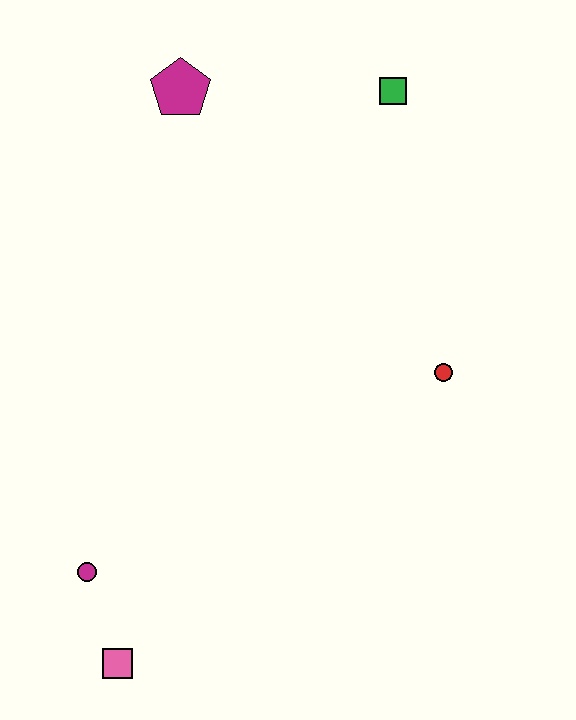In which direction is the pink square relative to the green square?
The pink square is below the green square.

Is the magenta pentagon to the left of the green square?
Yes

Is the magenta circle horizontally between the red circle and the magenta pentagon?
No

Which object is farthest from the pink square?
The green square is farthest from the pink square.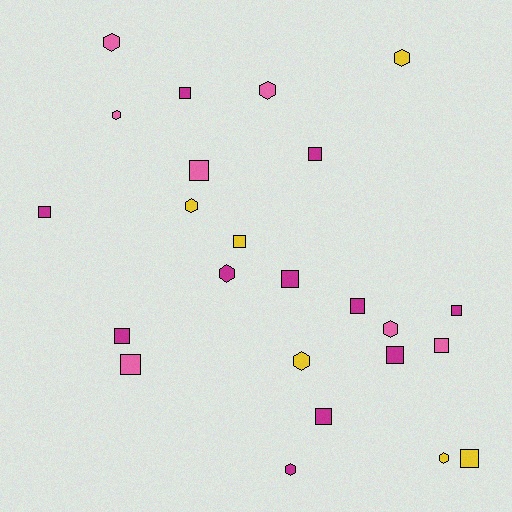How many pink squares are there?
There are 3 pink squares.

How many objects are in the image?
There are 24 objects.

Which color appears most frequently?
Magenta, with 11 objects.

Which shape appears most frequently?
Square, with 14 objects.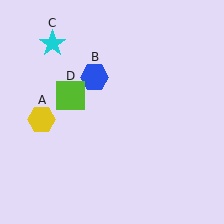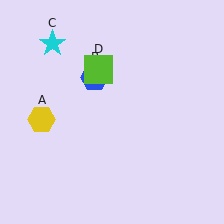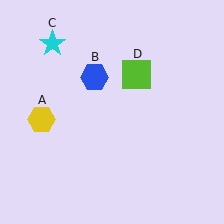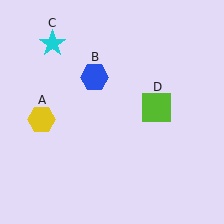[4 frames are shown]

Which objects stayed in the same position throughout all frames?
Yellow hexagon (object A) and blue hexagon (object B) and cyan star (object C) remained stationary.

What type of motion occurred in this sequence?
The lime square (object D) rotated clockwise around the center of the scene.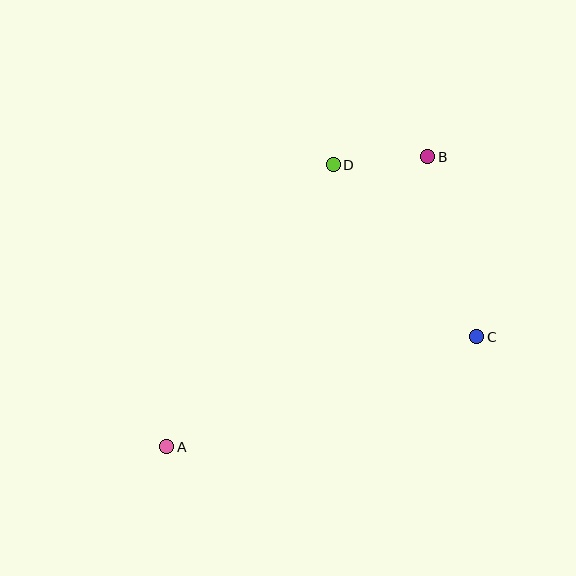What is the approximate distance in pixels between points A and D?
The distance between A and D is approximately 328 pixels.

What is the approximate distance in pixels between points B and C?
The distance between B and C is approximately 187 pixels.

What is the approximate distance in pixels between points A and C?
The distance between A and C is approximately 329 pixels.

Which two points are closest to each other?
Points B and D are closest to each other.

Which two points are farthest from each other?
Points A and B are farthest from each other.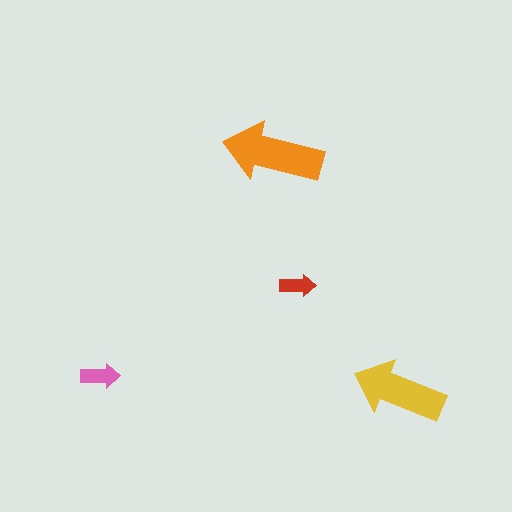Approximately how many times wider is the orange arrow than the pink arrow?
About 2.5 times wider.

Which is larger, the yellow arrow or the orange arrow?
The orange one.